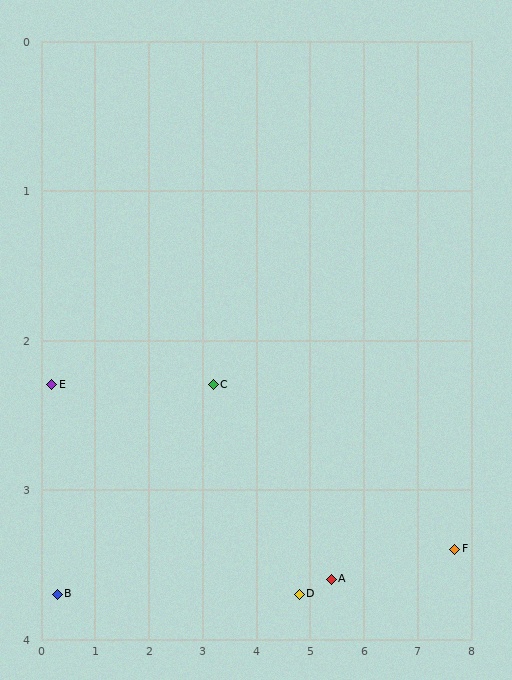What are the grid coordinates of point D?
Point D is at approximately (4.8, 3.7).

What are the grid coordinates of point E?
Point E is at approximately (0.2, 2.3).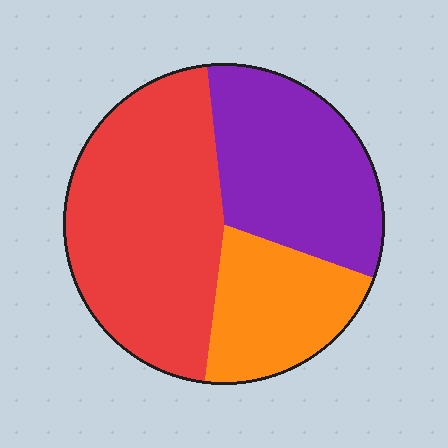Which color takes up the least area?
Orange, at roughly 20%.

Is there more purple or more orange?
Purple.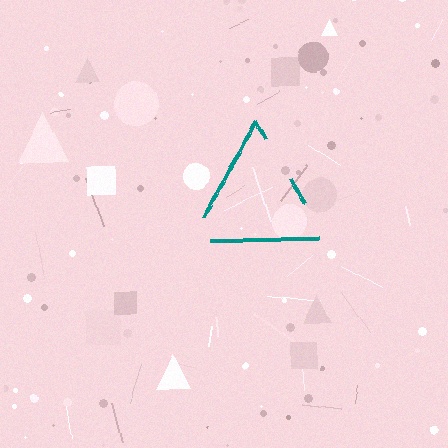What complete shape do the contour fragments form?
The contour fragments form a triangle.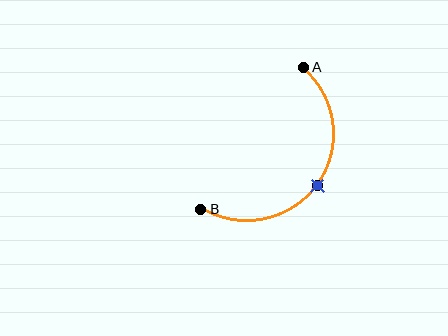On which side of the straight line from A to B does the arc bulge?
The arc bulges below and to the right of the straight line connecting A and B.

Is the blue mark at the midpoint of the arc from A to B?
Yes. The blue mark lies on the arc at equal arc-length from both A and B — it is the arc midpoint.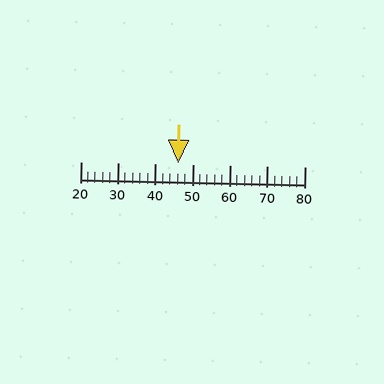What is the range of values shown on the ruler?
The ruler shows values from 20 to 80.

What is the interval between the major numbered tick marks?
The major tick marks are spaced 10 units apart.